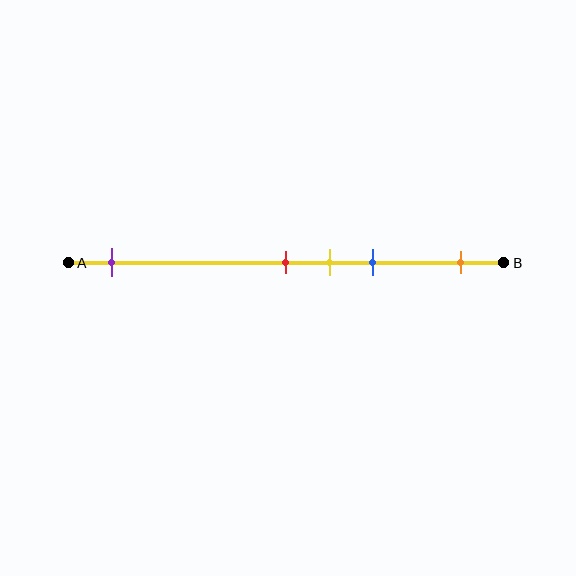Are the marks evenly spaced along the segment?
No, the marks are not evenly spaced.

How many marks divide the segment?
There are 5 marks dividing the segment.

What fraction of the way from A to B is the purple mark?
The purple mark is approximately 10% (0.1) of the way from A to B.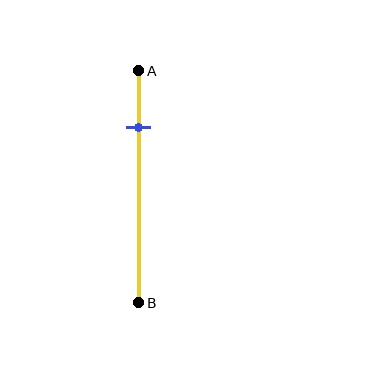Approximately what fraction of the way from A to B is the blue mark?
The blue mark is approximately 25% of the way from A to B.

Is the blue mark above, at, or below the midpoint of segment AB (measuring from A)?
The blue mark is above the midpoint of segment AB.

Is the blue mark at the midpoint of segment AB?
No, the mark is at about 25% from A, not at the 50% midpoint.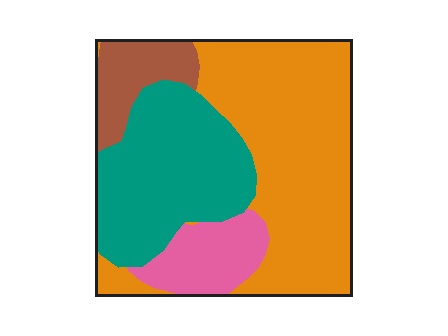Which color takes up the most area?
Orange, at roughly 50%.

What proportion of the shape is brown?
Brown takes up about one tenth (1/10) of the shape.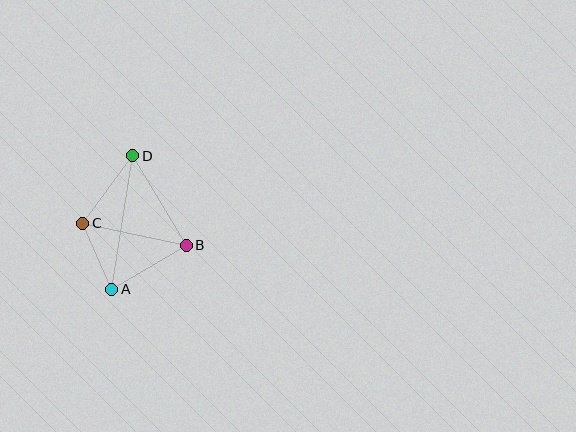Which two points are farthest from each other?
Points A and D are farthest from each other.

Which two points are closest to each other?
Points A and C are closest to each other.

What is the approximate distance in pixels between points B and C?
The distance between B and C is approximately 106 pixels.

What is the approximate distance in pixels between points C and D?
The distance between C and D is approximately 84 pixels.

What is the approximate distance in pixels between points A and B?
The distance between A and B is approximately 87 pixels.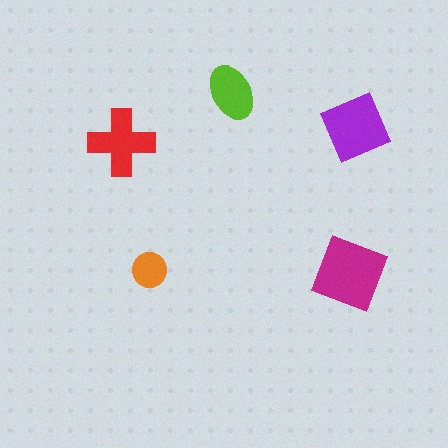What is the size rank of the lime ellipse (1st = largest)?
4th.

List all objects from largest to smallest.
The magenta diamond, the purple square, the red cross, the lime ellipse, the orange circle.